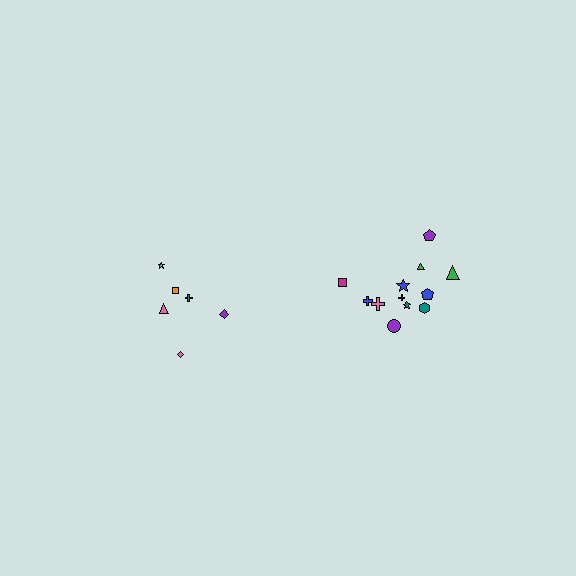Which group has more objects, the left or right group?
The right group.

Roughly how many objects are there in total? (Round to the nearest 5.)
Roughly 20 objects in total.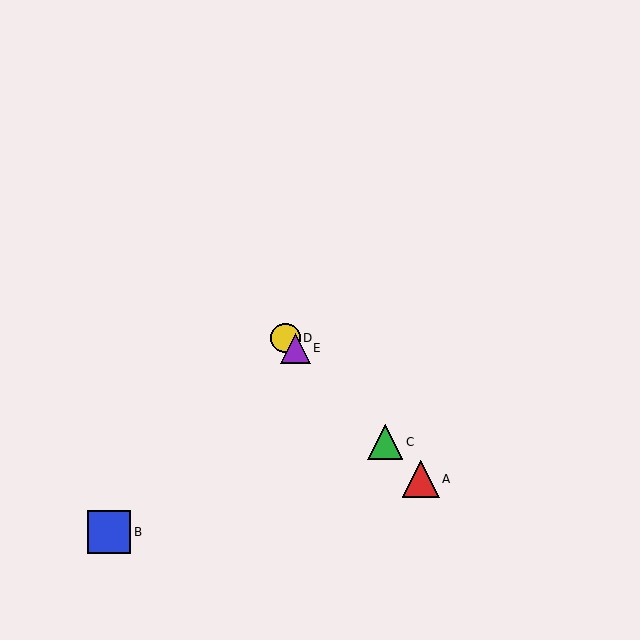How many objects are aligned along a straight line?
4 objects (A, C, D, E) are aligned along a straight line.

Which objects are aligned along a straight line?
Objects A, C, D, E are aligned along a straight line.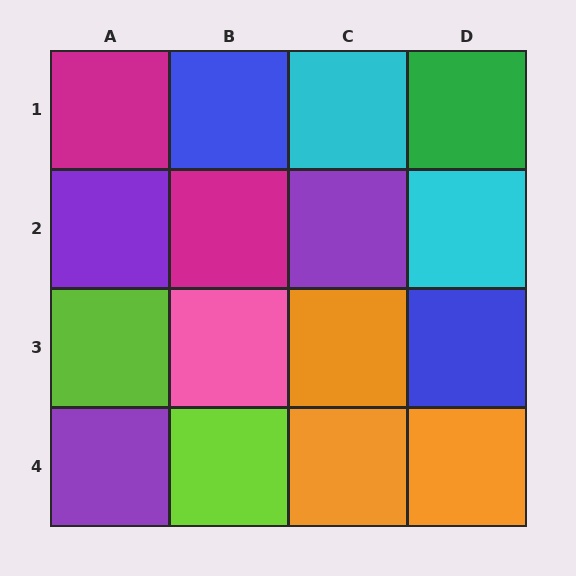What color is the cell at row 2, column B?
Magenta.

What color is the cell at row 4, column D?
Orange.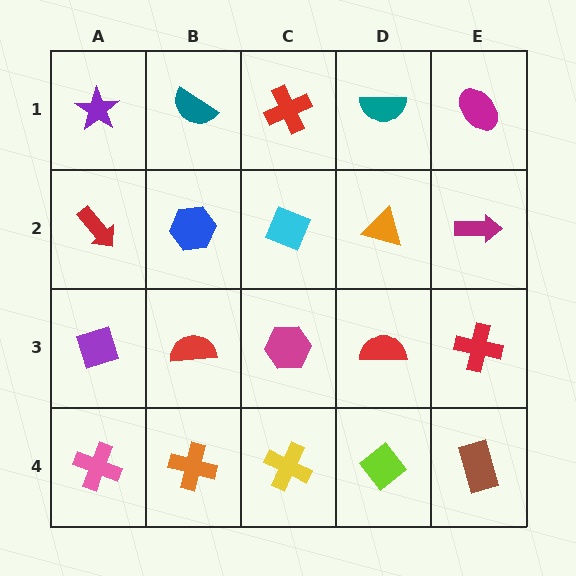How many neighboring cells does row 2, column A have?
3.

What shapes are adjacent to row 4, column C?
A magenta hexagon (row 3, column C), an orange cross (row 4, column B), a lime diamond (row 4, column D).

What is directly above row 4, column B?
A red semicircle.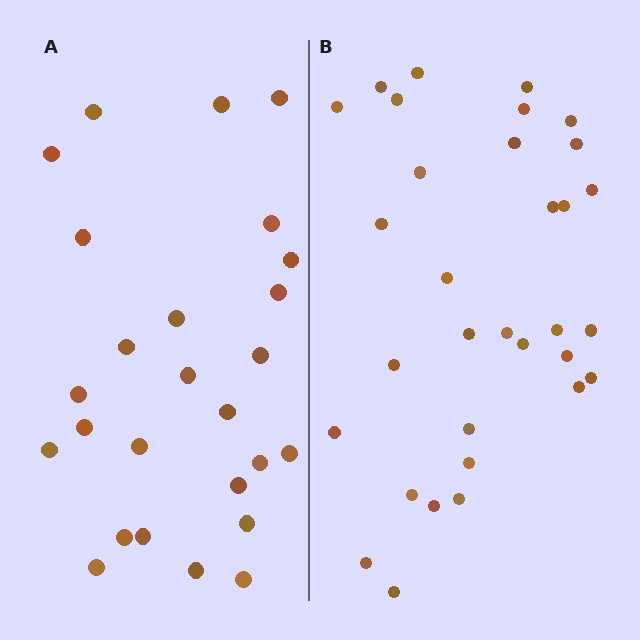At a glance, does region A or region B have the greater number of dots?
Region B (the right region) has more dots.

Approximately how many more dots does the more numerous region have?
Region B has about 6 more dots than region A.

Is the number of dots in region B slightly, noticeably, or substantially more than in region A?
Region B has only slightly more — the two regions are fairly close. The ratio is roughly 1.2 to 1.